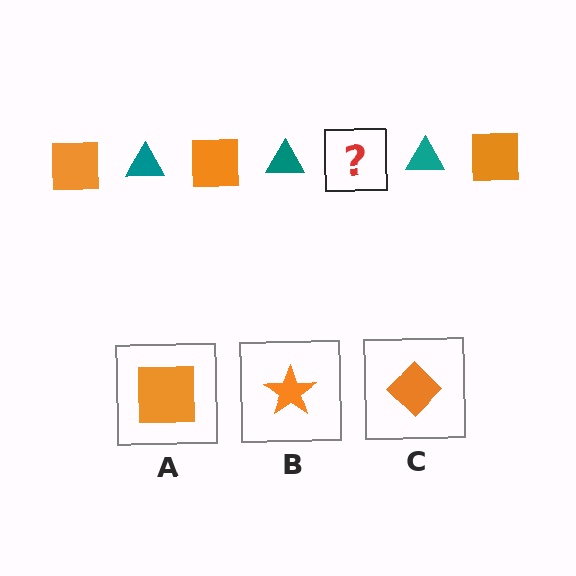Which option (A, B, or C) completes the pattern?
A.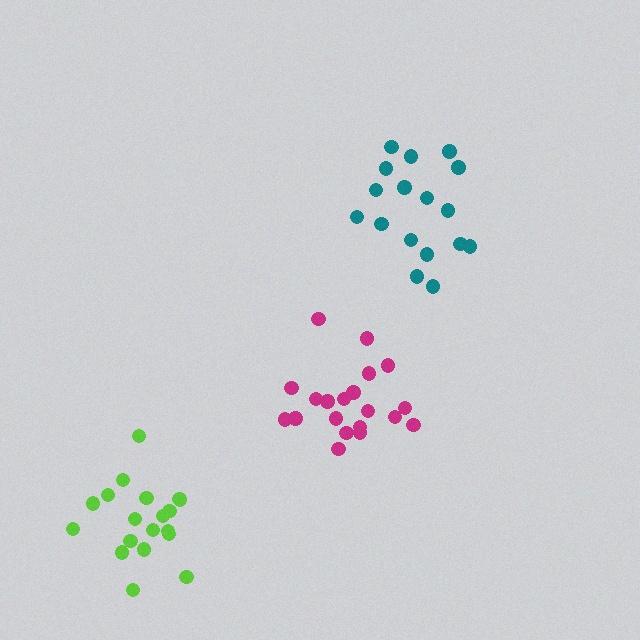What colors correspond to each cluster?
The clusters are colored: teal, lime, magenta.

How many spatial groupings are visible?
There are 3 spatial groupings.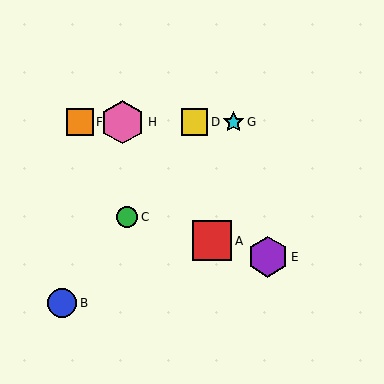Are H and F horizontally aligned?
Yes, both are at y≈122.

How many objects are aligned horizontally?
4 objects (D, F, G, H) are aligned horizontally.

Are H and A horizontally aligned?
No, H is at y≈122 and A is at y≈241.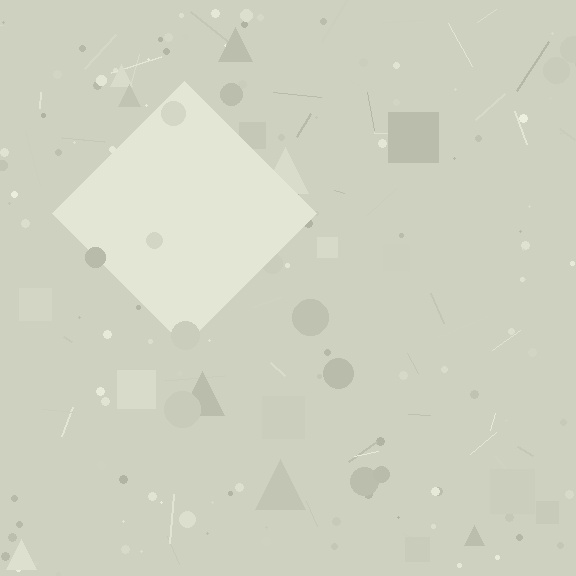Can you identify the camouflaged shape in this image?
The camouflaged shape is a diamond.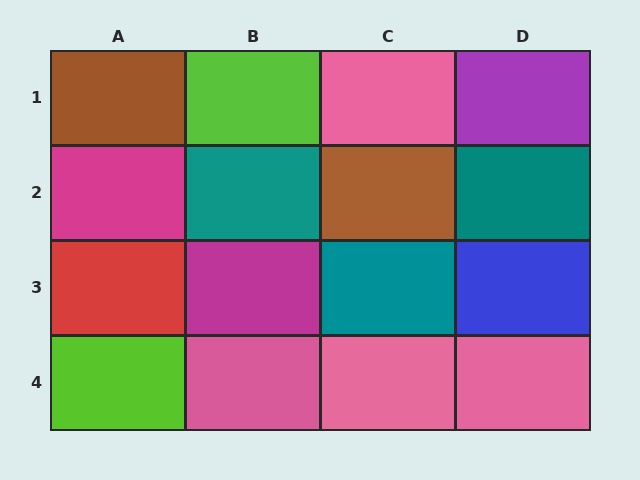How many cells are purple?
1 cell is purple.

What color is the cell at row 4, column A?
Lime.